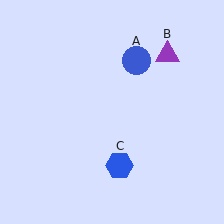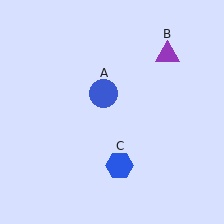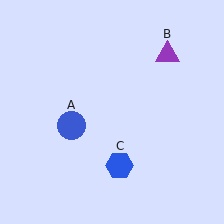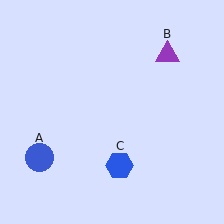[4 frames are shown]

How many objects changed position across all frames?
1 object changed position: blue circle (object A).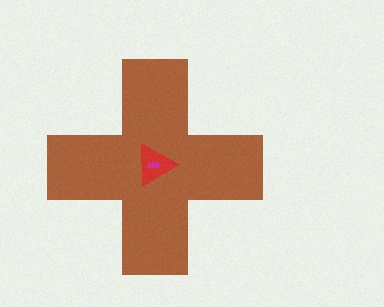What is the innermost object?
The magenta arrow.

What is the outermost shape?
The brown cross.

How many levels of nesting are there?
3.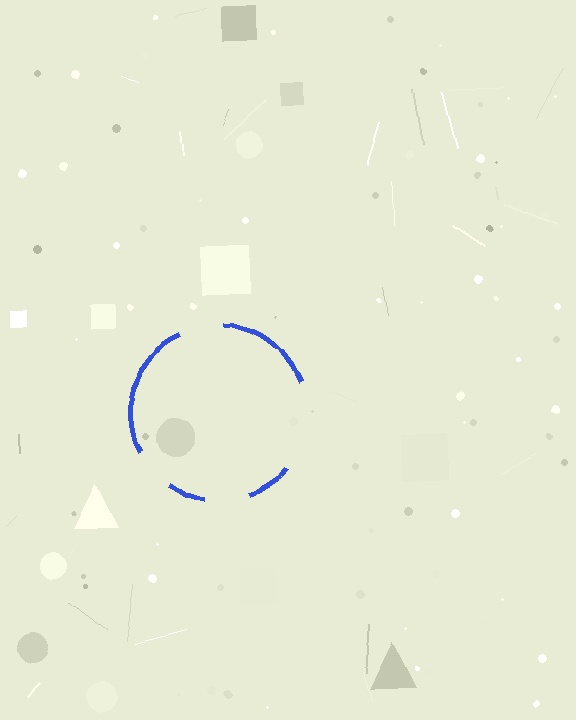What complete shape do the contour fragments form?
The contour fragments form a circle.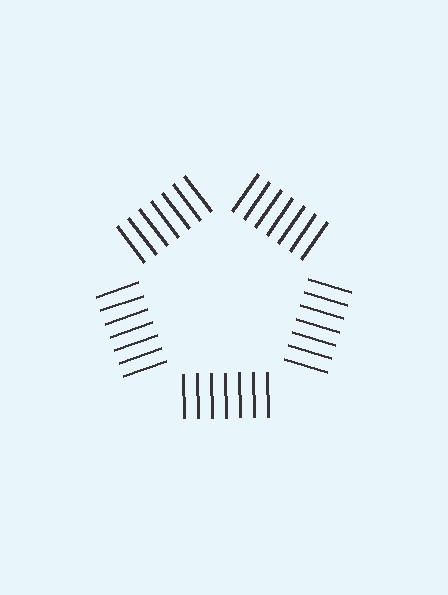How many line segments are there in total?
35 — 7 along each of the 5 edges.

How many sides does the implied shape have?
5 sides — the line-ends trace a pentagon.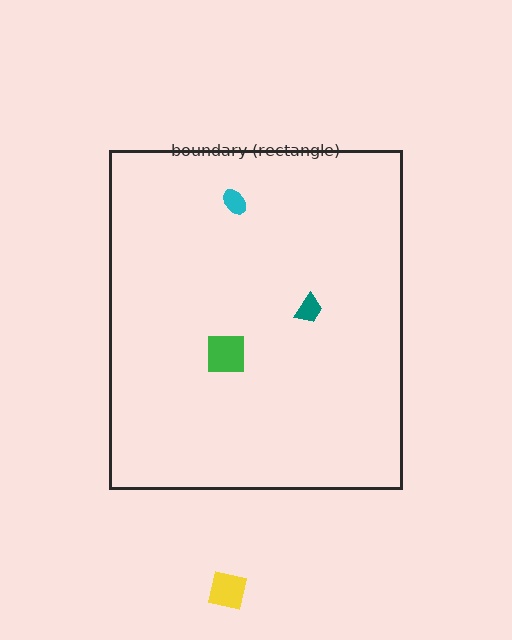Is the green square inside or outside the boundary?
Inside.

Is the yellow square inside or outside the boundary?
Outside.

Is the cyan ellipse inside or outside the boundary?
Inside.